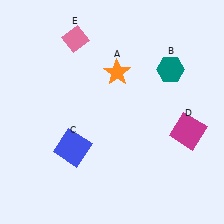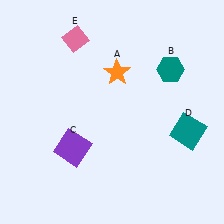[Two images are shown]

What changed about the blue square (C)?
In Image 1, C is blue. In Image 2, it changed to purple.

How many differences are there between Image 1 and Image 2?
There are 2 differences between the two images.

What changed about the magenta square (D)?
In Image 1, D is magenta. In Image 2, it changed to teal.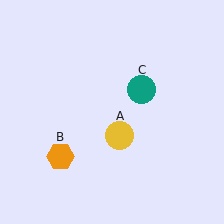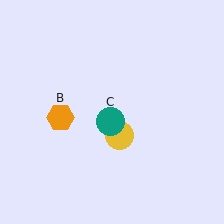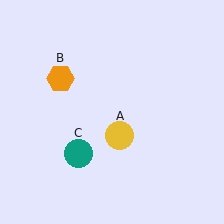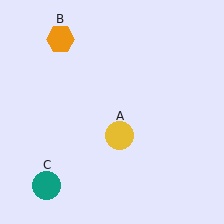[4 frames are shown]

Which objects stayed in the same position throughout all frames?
Yellow circle (object A) remained stationary.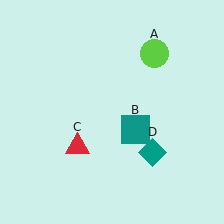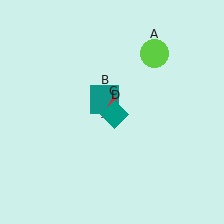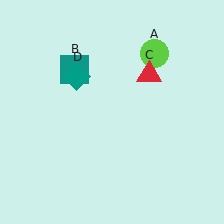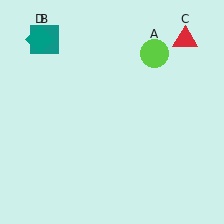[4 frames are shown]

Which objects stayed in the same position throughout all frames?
Lime circle (object A) remained stationary.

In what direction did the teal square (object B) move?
The teal square (object B) moved up and to the left.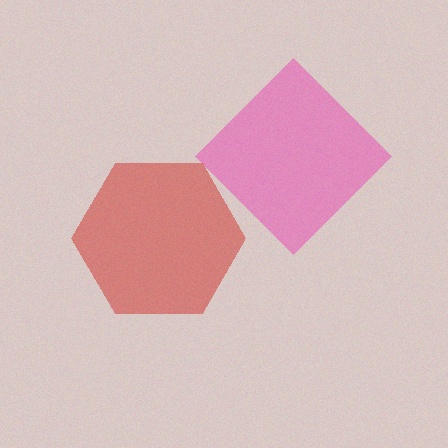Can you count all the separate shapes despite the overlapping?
Yes, there are 2 separate shapes.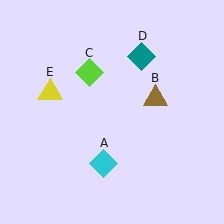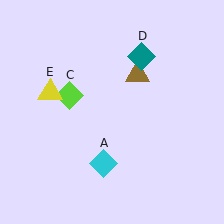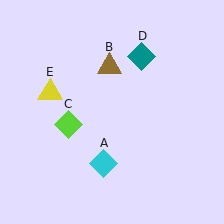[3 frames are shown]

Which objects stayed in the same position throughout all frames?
Cyan diamond (object A) and teal diamond (object D) and yellow triangle (object E) remained stationary.